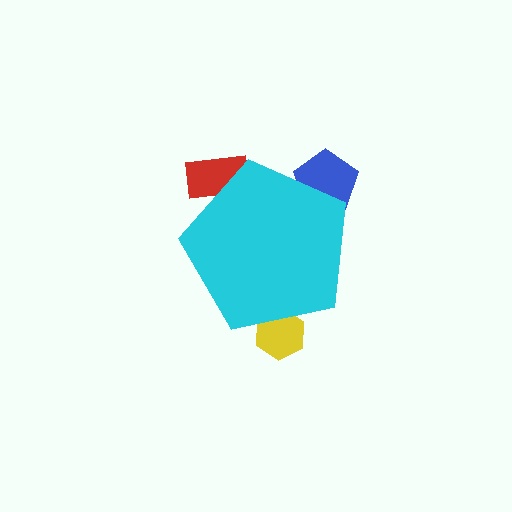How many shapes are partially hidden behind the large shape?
3 shapes are partially hidden.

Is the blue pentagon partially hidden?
Yes, the blue pentagon is partially hidden behind the cyan pentagon.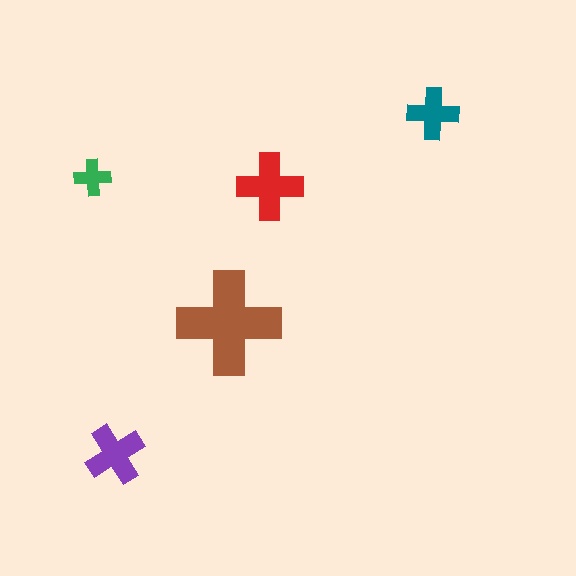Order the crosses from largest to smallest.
the brown one, the red one, the purple one, the teal one, the green one.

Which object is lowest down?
The purple cross is bottommost.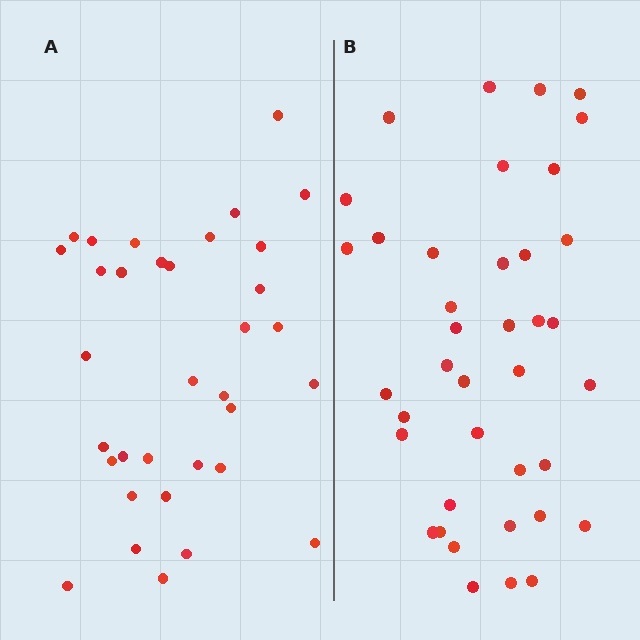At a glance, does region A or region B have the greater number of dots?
Region B (the right region) has more dots.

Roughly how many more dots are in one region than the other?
Region B has about 5 more dots than region A.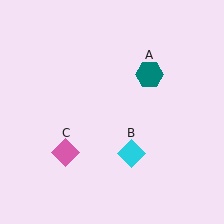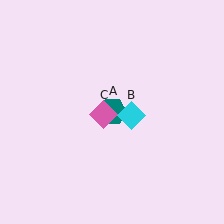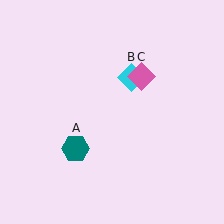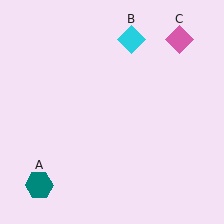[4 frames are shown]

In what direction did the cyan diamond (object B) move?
The cyan diamond (object B) moved up.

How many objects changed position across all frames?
3 objects changed position: teal hexagon (object A), cyan diamond (object B), pink diamond (object C).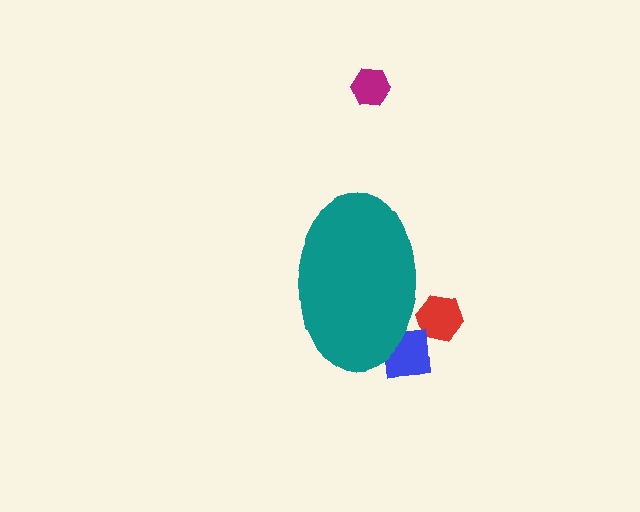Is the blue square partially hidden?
Yes, the blue square is partially hidden behind the teal ellipse.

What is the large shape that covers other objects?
A teal ellipse.